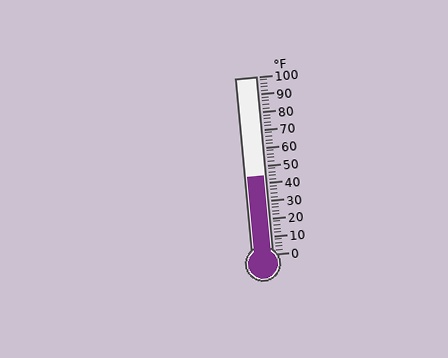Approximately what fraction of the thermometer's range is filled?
The thermometer is filled to approximately 45% of its range.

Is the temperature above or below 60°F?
The temperature is below 60°F.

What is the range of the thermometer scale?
The thermometer scale ranges from 0°F to 100°F.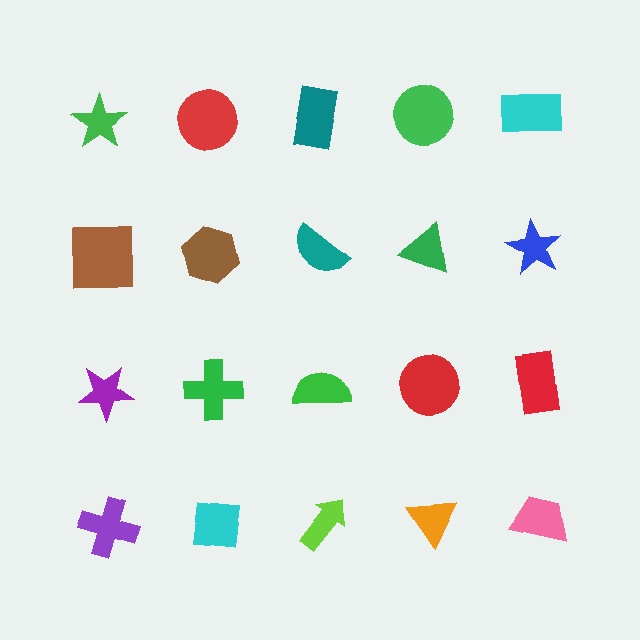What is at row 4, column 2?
A cyan square.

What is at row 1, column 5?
A cyan rectangle.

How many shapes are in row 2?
5 shapes.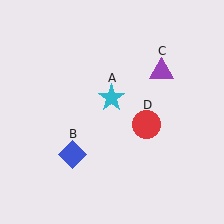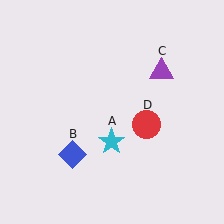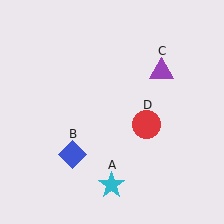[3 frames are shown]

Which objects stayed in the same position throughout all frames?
Blue diamond (object B) and purple triangle (object C) and red circle (object D) remained stationary.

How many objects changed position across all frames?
1 object changed position: cyan star (object A).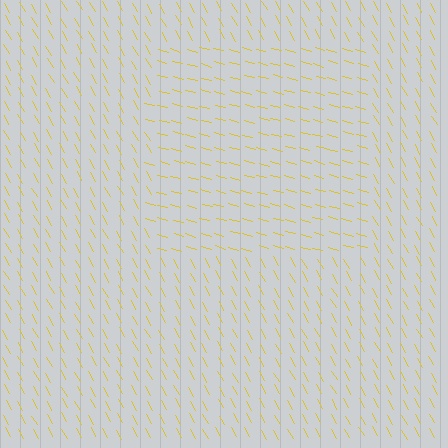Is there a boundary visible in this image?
Yes, there is a texture boundary formed by a change in line orientation.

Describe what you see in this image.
The image is filled with small yellow line segments. A rectangle region in the image has lines oriented differently from the surrounding lines, creating a visible texture boundary.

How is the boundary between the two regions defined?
The boundary is defined purely by a change in line orientation (approximately 45 degrees difference). All lines are the same color and thickness.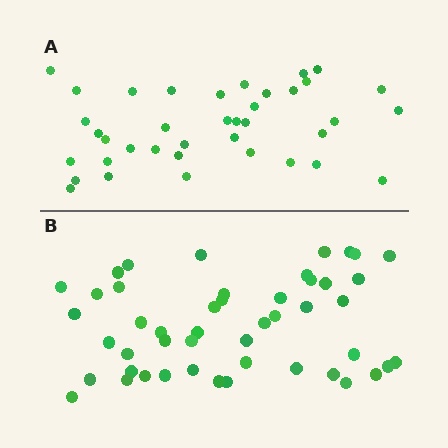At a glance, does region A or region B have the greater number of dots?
Region B (the bottom region) has more dots.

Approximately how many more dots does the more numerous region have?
Region B has roughly 10 or so more dots than region A.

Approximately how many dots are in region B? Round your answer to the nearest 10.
About 50 dots. (The exact count is 48, which rounds to 50.)